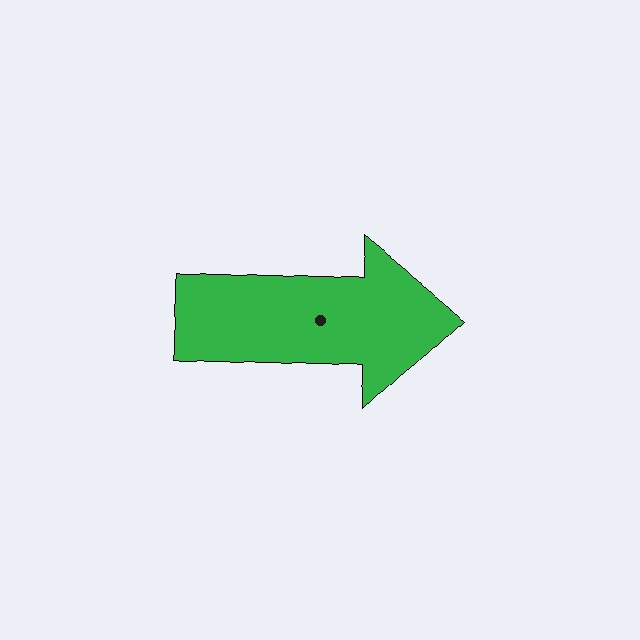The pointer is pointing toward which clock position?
Roughly 3 o'clock.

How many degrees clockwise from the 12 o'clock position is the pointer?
Approximately 89 degrees.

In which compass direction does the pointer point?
East.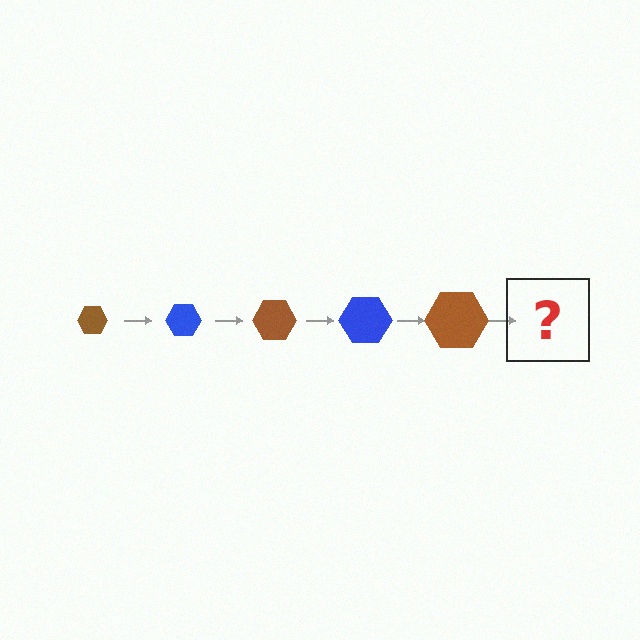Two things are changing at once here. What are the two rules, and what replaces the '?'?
The two rules are that the hexagon grows larger each step and the color cycles through brown and blue. The '?' should be a blue hexagon, larger than the previous one.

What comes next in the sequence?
The next element should be a blue hexagon, larger than the previous one.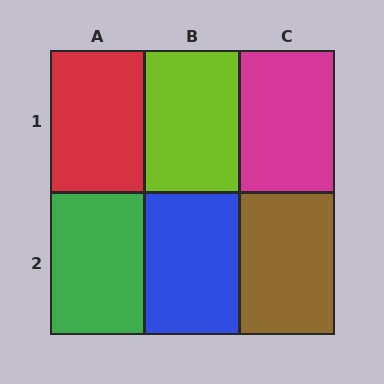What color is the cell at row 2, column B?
Blue.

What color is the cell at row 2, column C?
Brown.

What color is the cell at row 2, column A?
Green.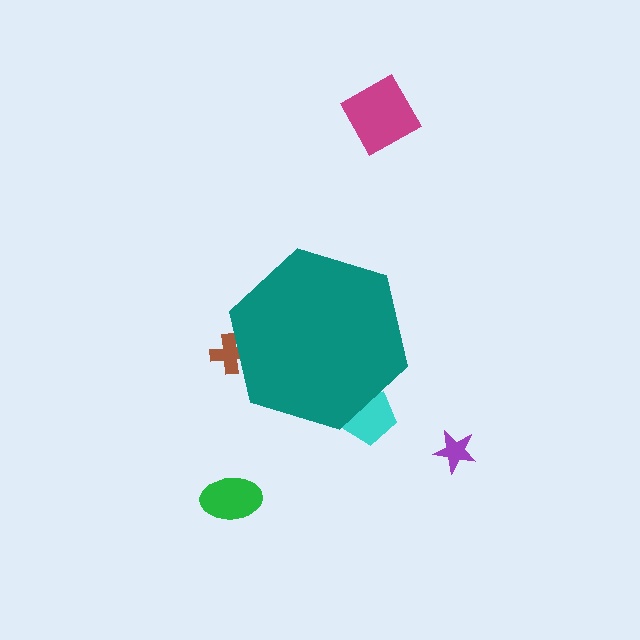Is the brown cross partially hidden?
Yes, the brown cross is partially hidden behind the teal hexagon.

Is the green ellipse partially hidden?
No, the green ellipse is fully visible.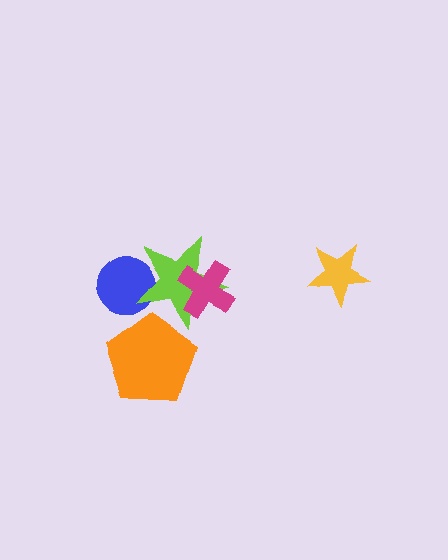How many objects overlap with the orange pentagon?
1 object overlaps with the orange pentagon.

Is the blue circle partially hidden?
Yes, it is partially covered by another shape.